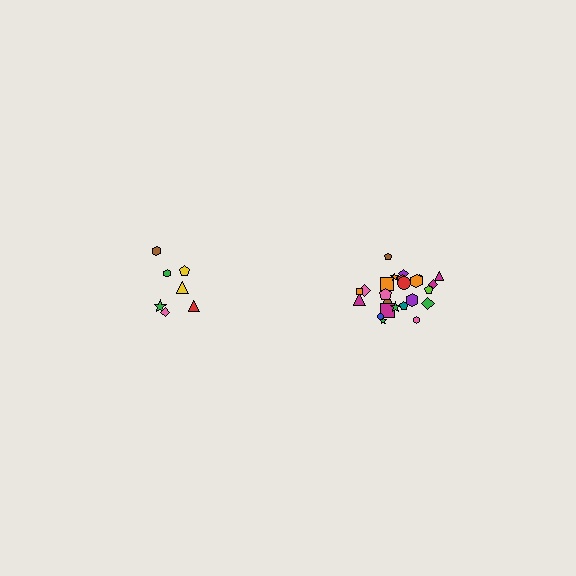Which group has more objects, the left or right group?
The right group.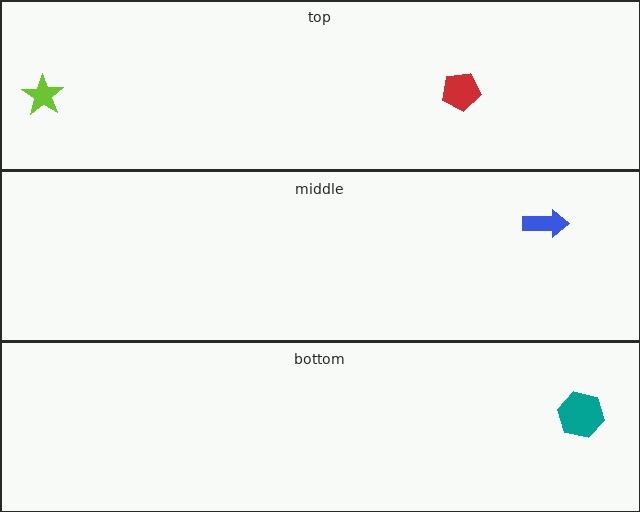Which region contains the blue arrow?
The middle region.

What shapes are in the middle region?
The blue arrow.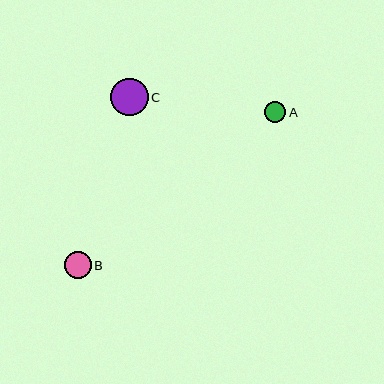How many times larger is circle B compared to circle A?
Circle B is approximately 1.3 times the size of circle A.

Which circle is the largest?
Circle C is the largest with a size of approximately 38 pixels.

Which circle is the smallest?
Circle A is the smallest with a size of approximately 21 pixels.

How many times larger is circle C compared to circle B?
Circle C is approximately 1.4 times the size of circle B.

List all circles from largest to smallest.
From largest to smallest: C, B, A.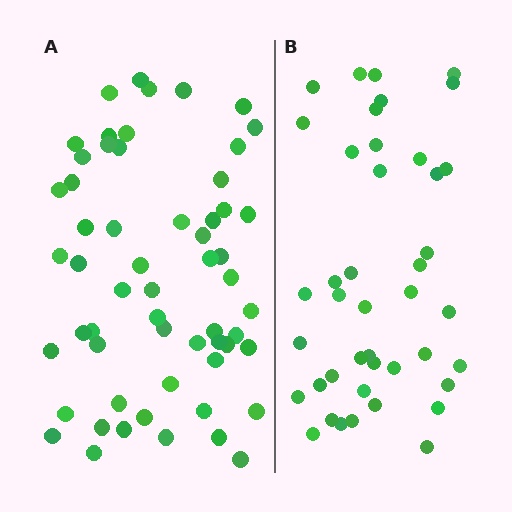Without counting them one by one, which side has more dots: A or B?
Region A (the left region) has more dots.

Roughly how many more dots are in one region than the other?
Region A has approximately 15 more dots than region B.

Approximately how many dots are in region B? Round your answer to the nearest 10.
About 40 dots. (The exact count is 42, which rounds to 40.)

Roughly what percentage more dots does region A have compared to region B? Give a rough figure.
About 40% more.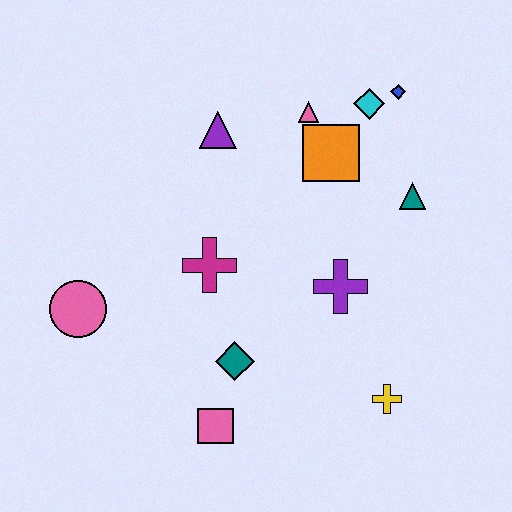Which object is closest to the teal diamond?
The pink square is closest to the teal diamond.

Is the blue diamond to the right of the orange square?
Yes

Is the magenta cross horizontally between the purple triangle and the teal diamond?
No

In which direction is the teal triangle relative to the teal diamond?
The teal triangle is to the right of the teal diamond.